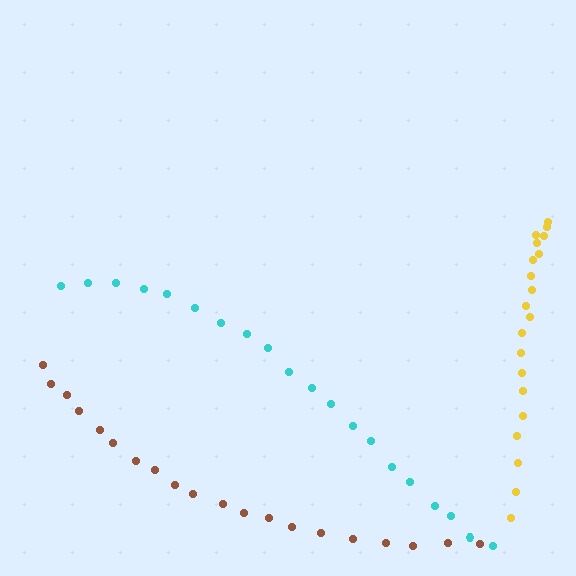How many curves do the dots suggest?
There are 3 distinct paths.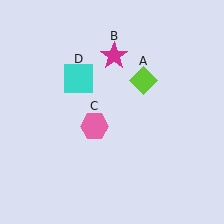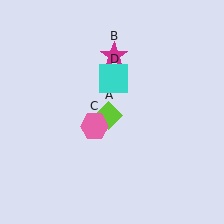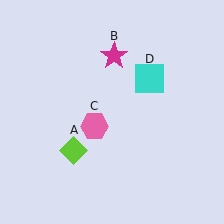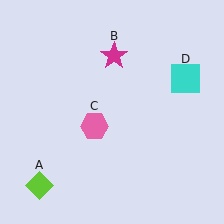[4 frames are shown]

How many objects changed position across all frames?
2 objects changed position: lime diamond (object A), cyan square (object D).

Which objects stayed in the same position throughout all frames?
Magenta star (object B) and pink hexagon (object C) remained stationary.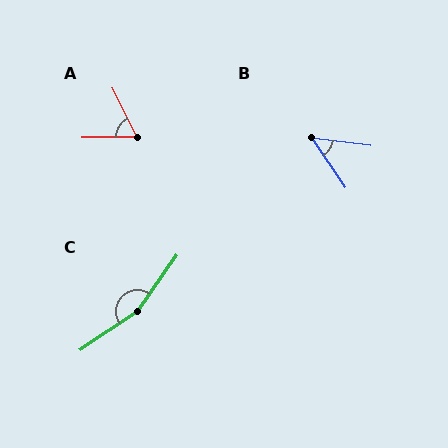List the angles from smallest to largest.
B (48°), A (65°), C (159°).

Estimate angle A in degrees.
Approximately 65 degrees.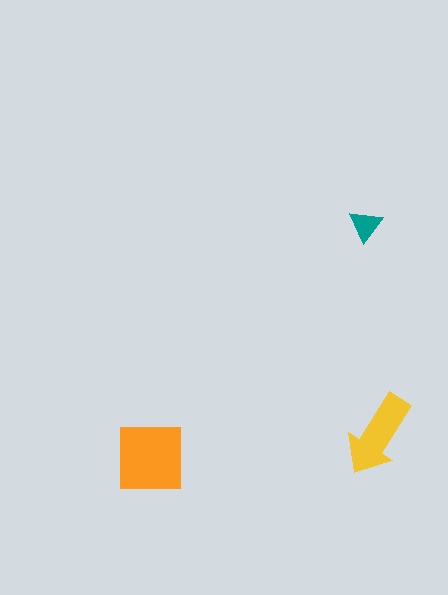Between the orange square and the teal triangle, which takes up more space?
The orange square.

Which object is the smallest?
The teal triangle.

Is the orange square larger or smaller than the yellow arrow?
Larger.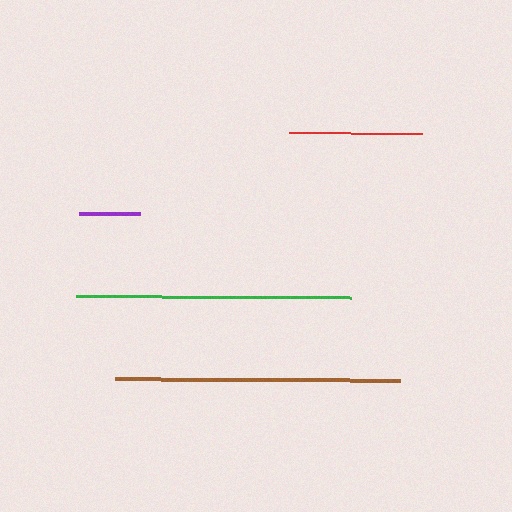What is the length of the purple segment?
The purple segment is approximately 61 pixels long.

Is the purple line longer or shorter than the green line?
The green line is longer than the purple line.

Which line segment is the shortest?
The purple line is the shortest at approximately 61 pixels.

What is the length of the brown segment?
The brown segment is approximately 286 pixels long.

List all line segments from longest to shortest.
From longest to shortest: brown, green, red, purple.